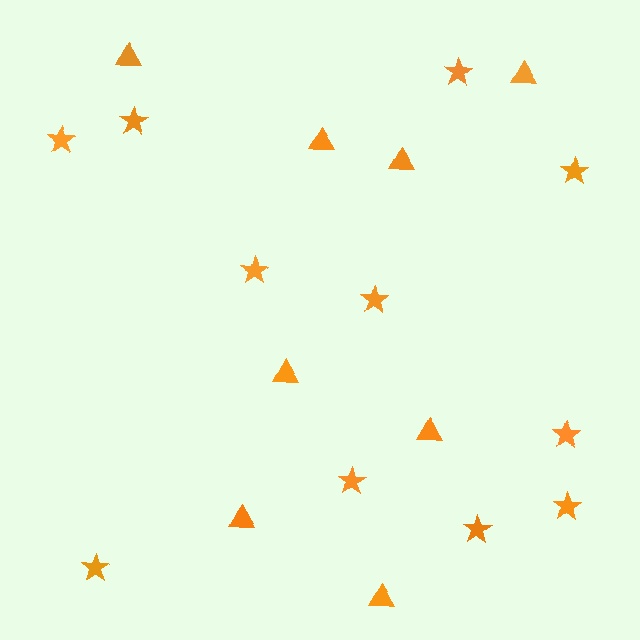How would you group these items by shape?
There are 2 groups: one group of stars (11) and one group of triangles (8).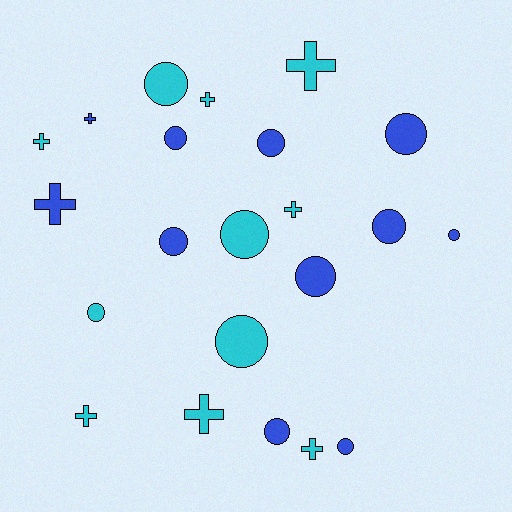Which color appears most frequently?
Blue, with 11 objects.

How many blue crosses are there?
There are 2 blue crosses.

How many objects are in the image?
There are 22 objects.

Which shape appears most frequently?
Circle, with 13 objects.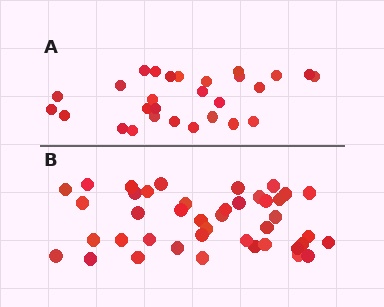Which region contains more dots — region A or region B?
Region B (the bottom region) has more dots.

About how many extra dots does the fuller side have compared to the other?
Region B has approximately 15 more dots than region A.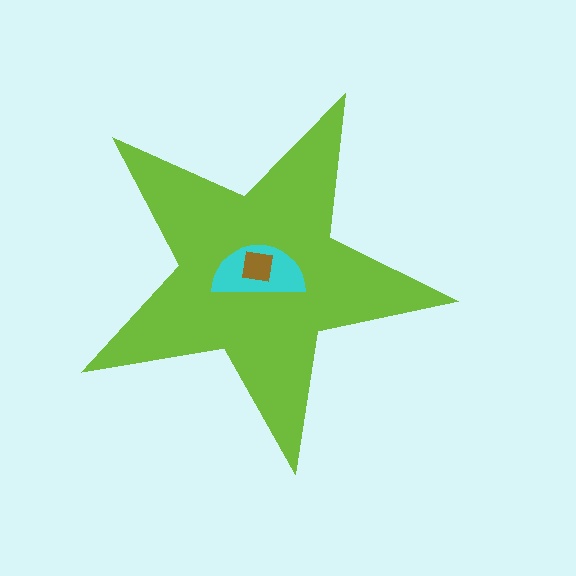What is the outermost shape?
The lime star.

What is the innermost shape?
The brown square.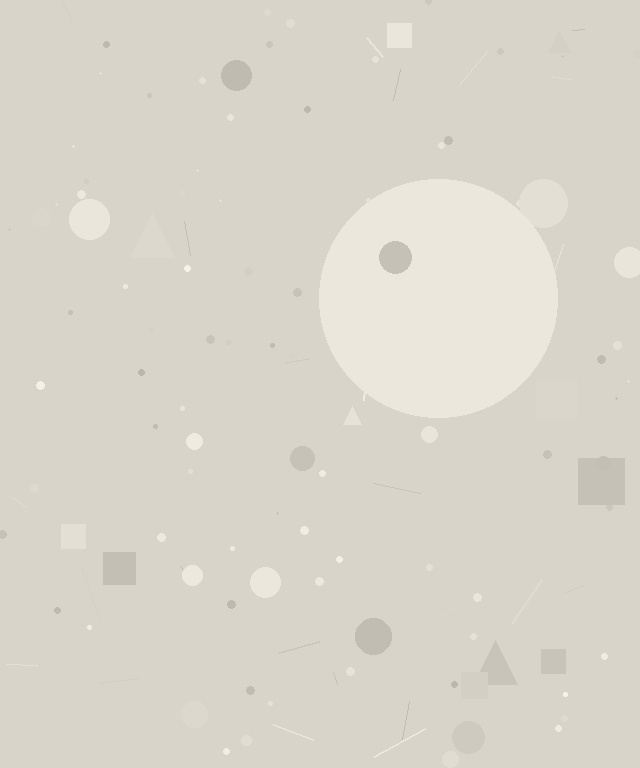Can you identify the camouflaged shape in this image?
The camouflaged shape is a circle.